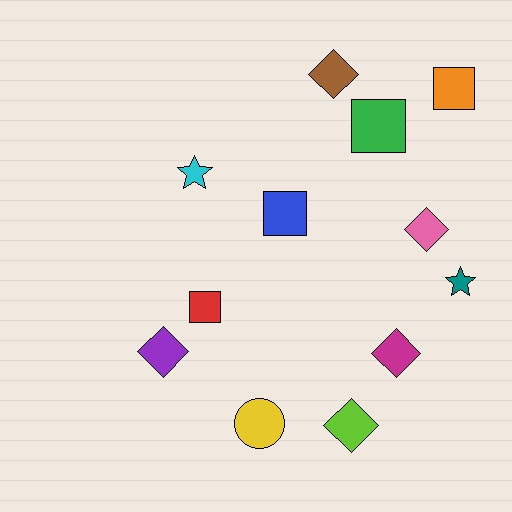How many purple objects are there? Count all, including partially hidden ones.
There is 1 purple object.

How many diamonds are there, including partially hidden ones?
There are 5 diamonds.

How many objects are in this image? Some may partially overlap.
There are 12 objects.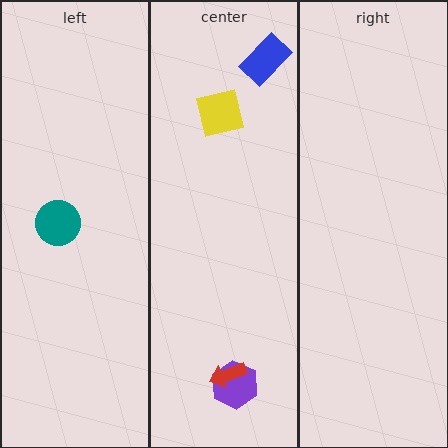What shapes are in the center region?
The blue rectangle, the purple hexagon, the yellow square, the red arrow.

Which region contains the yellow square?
The center region.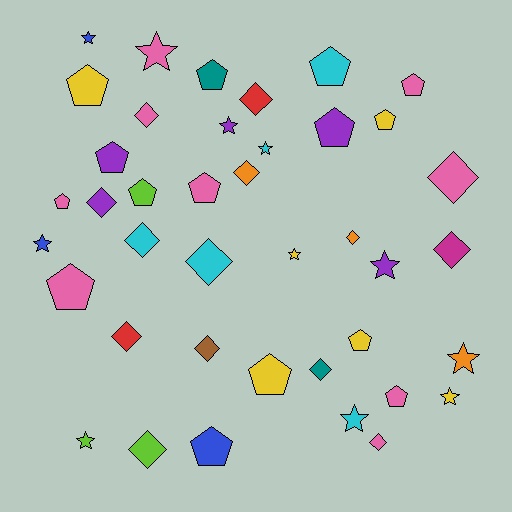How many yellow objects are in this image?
There are 6 yellow objects.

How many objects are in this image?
There are 40 objects.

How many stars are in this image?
There are 11 stars.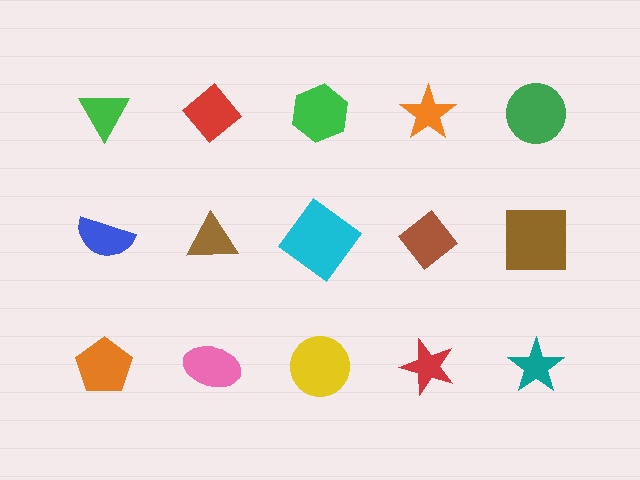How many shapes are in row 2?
5 shapes.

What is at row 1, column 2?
A red diamond.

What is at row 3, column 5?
A teal star.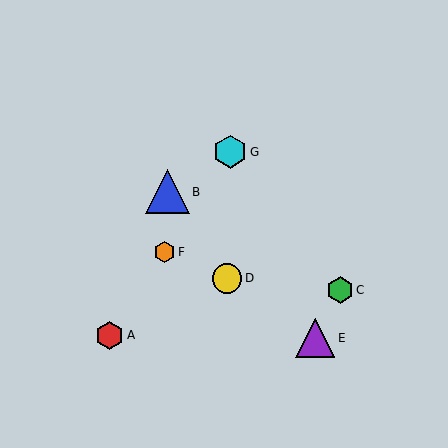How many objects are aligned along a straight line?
3 objects (A, F, G) are aligned along a straight line.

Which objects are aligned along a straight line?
Objects A, F, G are aligned along a straight line.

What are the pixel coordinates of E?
Object E is at (315, 338).